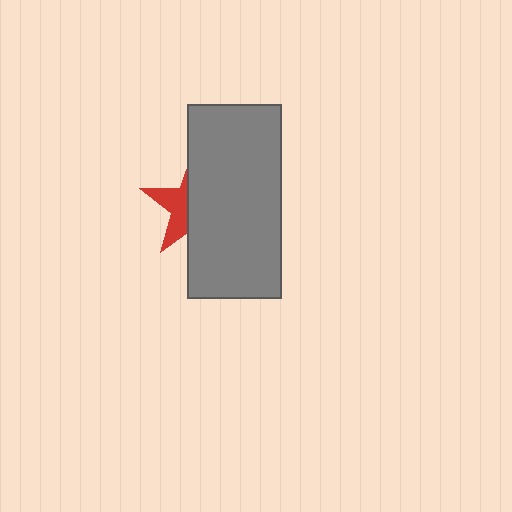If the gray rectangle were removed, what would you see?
You would see the complete red star.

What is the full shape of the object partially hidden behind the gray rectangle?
The partially hidden object is a red star.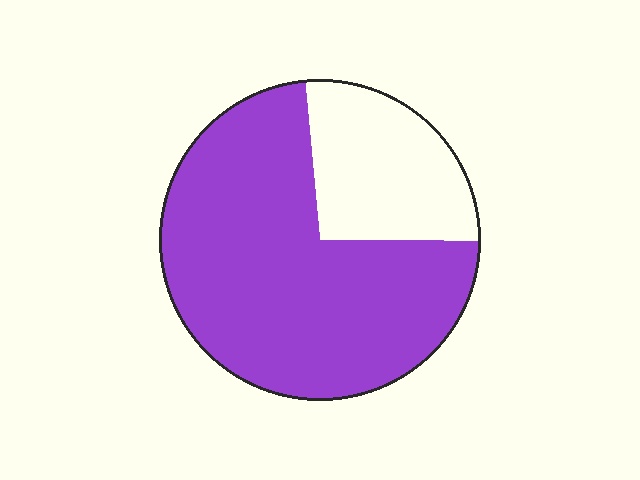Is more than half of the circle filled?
Yes.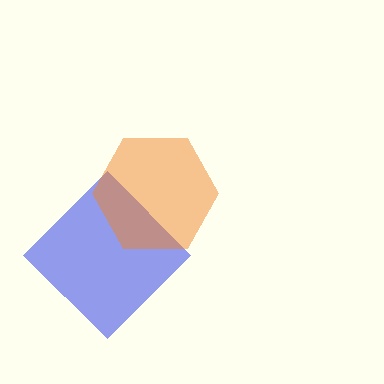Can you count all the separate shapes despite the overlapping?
Yes, there are 2 separate shapes.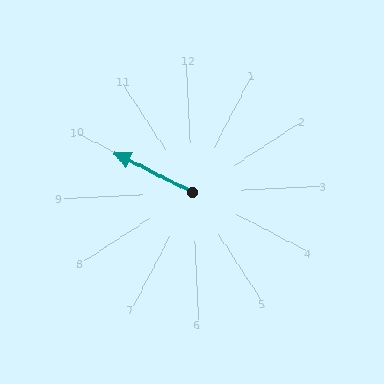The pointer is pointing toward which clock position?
Roughly 10 o'clock.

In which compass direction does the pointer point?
Northwest.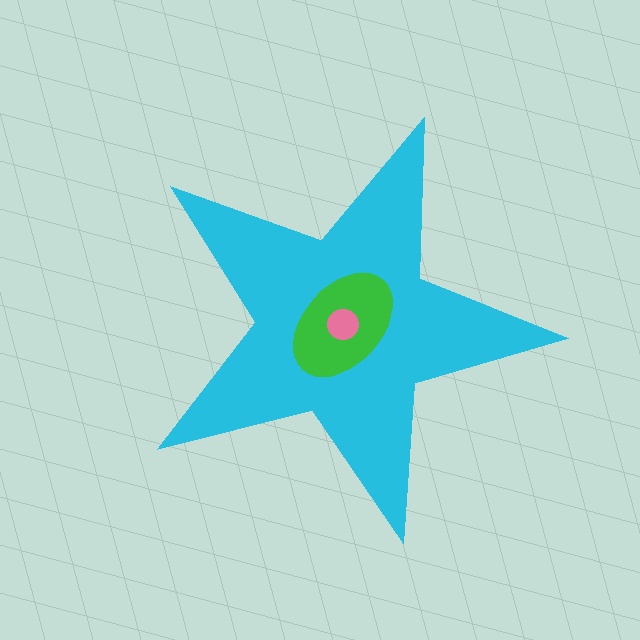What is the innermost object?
The pink circle.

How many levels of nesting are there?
3.